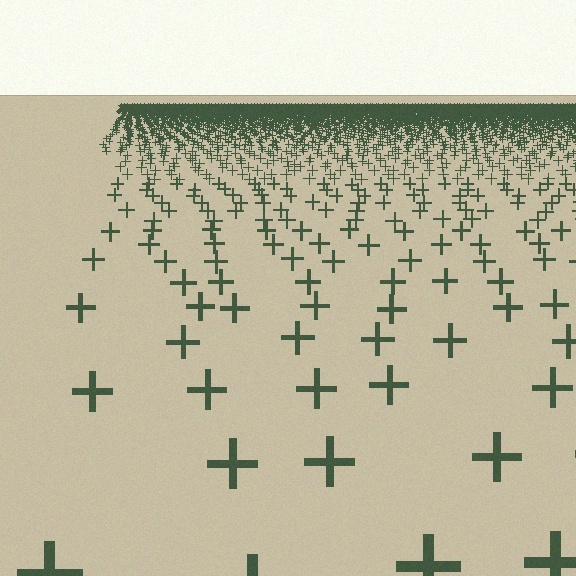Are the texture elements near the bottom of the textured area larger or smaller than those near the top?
Larger. Near the bottom, elements are closer to the viewer and appear at a bigger on-screen size.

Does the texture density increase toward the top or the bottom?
Density increases toward the top.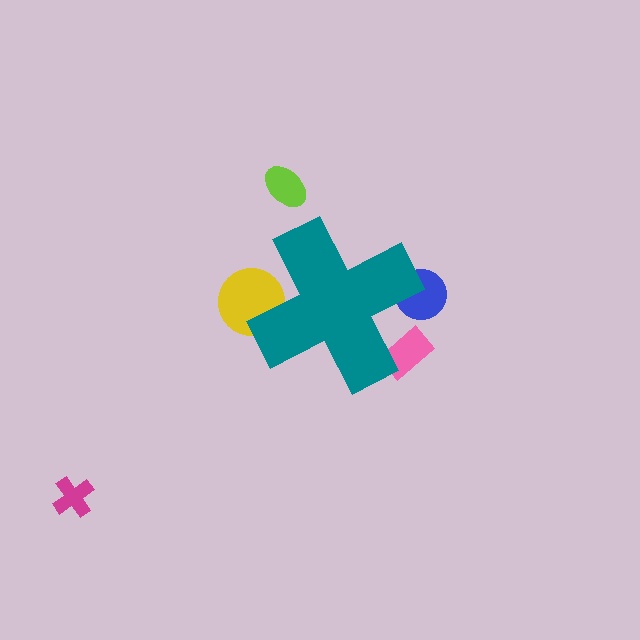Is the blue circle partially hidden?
Yes, the blue circle is partially hidden behind the teal cross.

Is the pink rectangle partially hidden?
Yes, the pink rectangle is partially hidden behind the teal cross.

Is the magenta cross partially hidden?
No, the magenta cross is fully visible.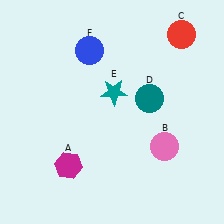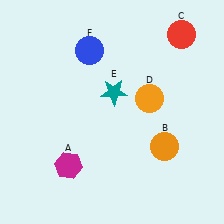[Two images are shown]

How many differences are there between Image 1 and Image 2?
There are 2 differences between the two images.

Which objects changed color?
B changed from pink to orange. D changed from teal to orange.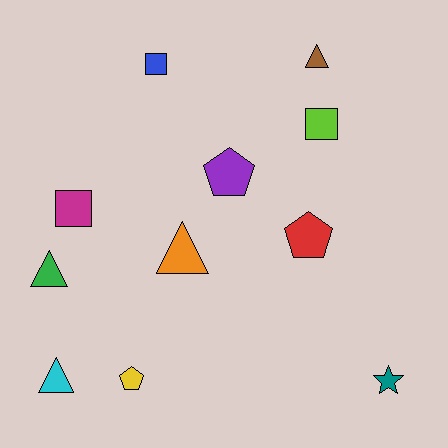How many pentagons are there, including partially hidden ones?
There are 3 pentagons.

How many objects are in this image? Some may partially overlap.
There are 11 objects.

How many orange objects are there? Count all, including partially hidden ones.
There is 1 orange object.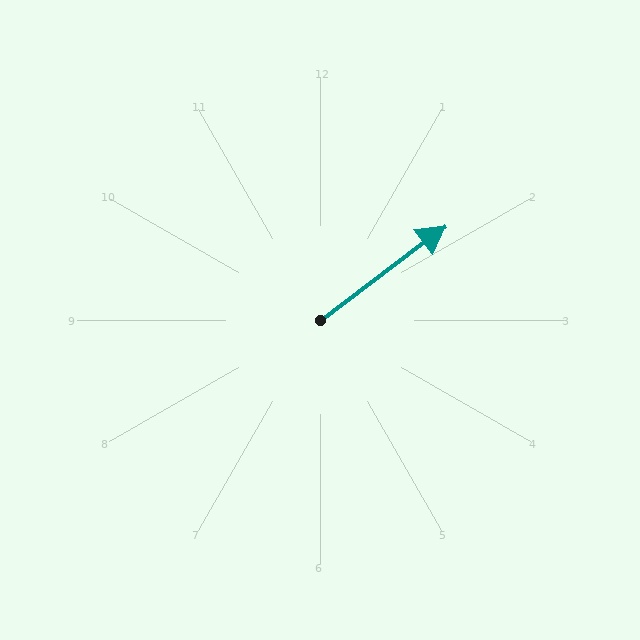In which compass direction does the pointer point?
Northeast.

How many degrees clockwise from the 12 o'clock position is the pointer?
Approximately 53 degrees.